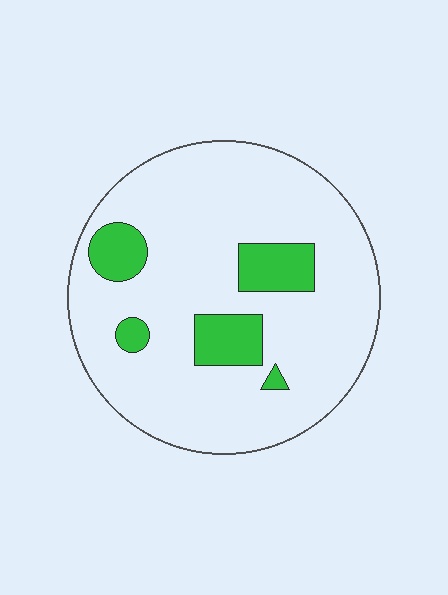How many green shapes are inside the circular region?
5.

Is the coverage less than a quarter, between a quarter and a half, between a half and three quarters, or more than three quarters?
Less than a quarter.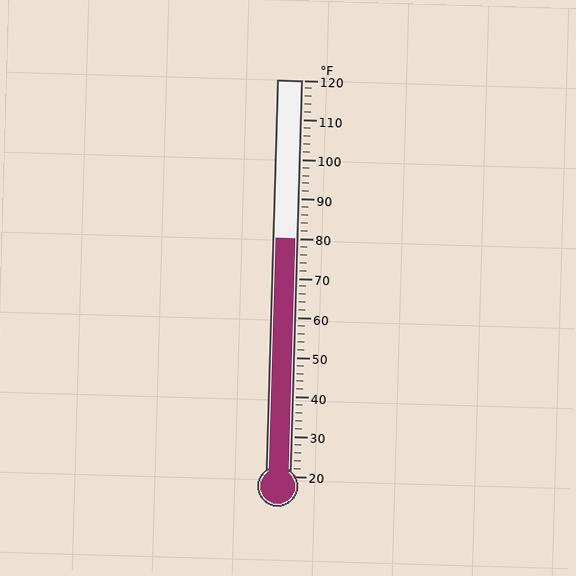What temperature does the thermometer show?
The thermometer shows approximately 80°F.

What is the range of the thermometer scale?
The thermometer scale ranges from 20°F to 120°F.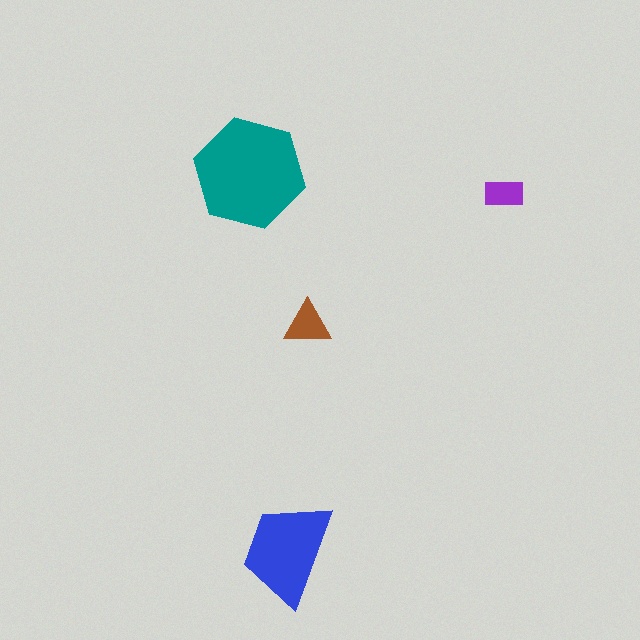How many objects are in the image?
There are 4 objects in the image.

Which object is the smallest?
The purple rectangle.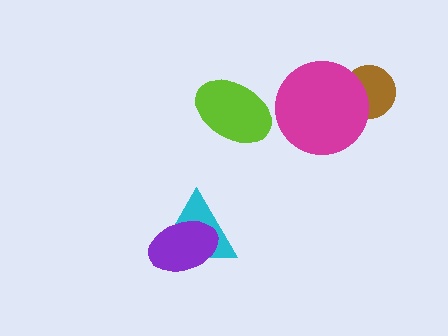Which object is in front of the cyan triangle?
The purple ellipse is in front of the cyan triangle.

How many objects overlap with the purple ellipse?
1 object overlaps with the purple ellipse.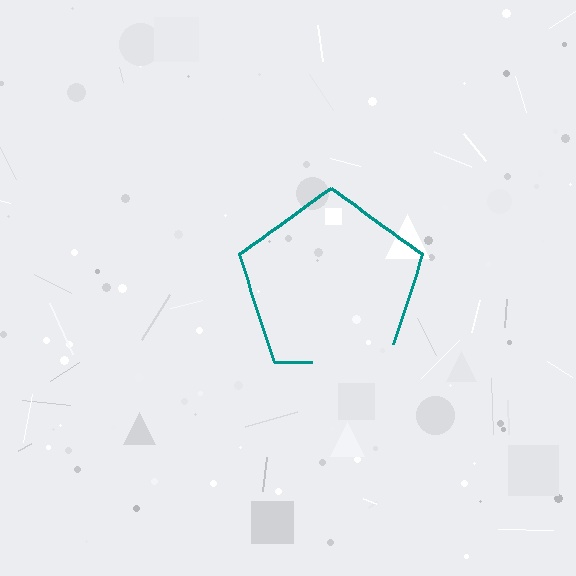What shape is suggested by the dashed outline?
The dashed outline suggests a pentagon.